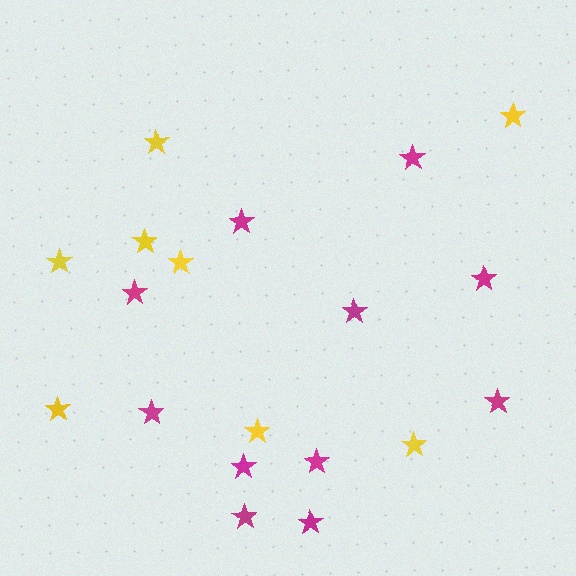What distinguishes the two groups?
There are 2 groups: one group of magenta stars (11) and one group of yellow stars (8).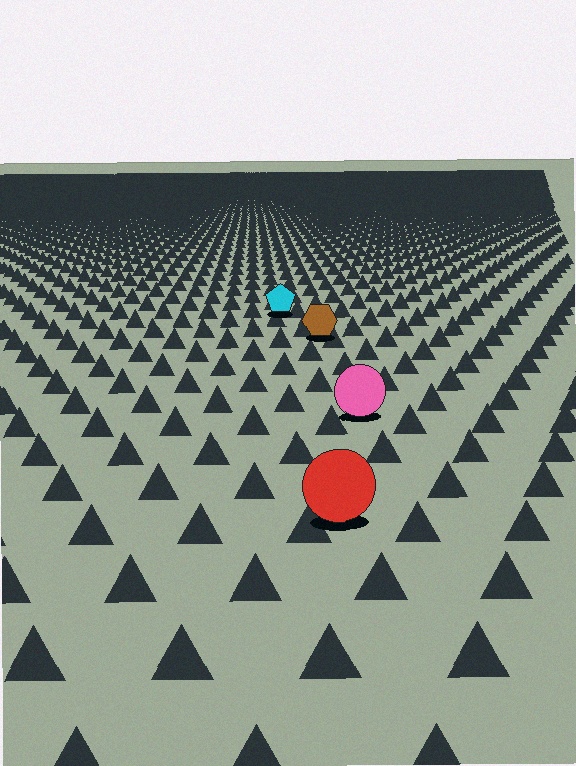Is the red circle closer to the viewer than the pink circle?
Yes. The red circle is closer — you can tell from the texture gradient: the ground texture is coarser near it.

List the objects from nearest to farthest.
From nearest to farthest: the red circle, the pink circle, the brown hexagon, the cyan pentagon.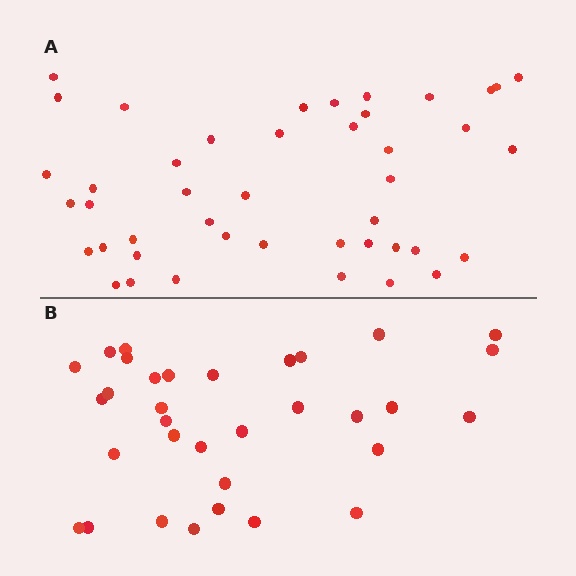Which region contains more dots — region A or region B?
Region A (the top region) has more dots.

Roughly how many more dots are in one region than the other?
Region A has roughly 12 or so more dots than region B.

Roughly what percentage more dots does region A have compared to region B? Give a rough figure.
About 35% more.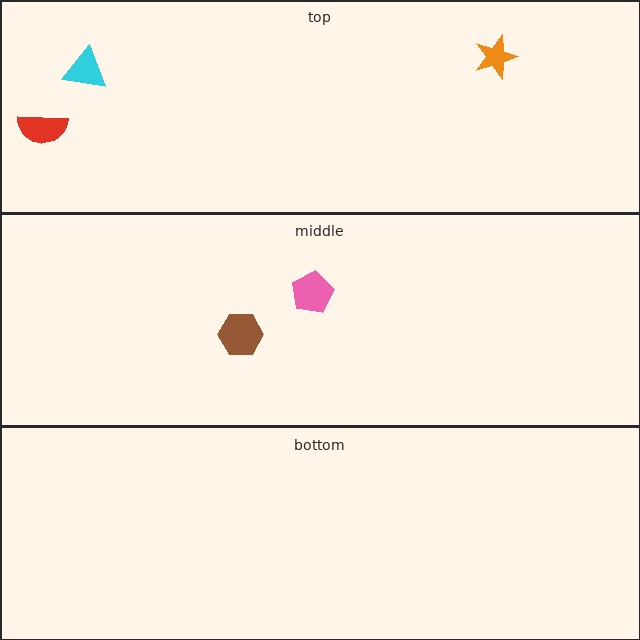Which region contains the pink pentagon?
The middle region.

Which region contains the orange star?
The top region.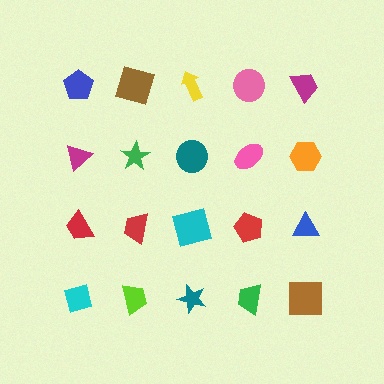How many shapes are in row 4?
5 shapes.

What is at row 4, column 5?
A brown square.